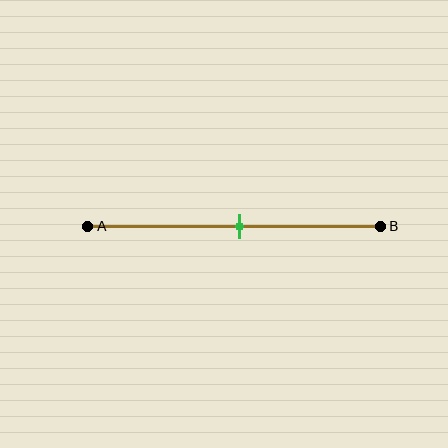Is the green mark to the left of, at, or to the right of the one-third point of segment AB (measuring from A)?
The green mark is to the right of the one-third point of segment AB.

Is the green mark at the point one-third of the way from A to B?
No, the mark is at about 50% from A, not at the 33% one-third point.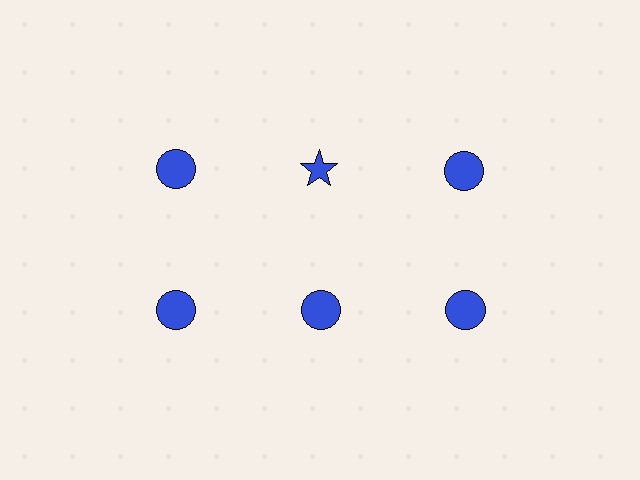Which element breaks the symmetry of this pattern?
The blue star in the top row, second from left column breaks the symmetry. All other shapes are blue circles.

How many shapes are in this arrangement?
There are 6 shapes arranged in a grid pattern.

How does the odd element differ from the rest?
It has a different shape: star instead of circle.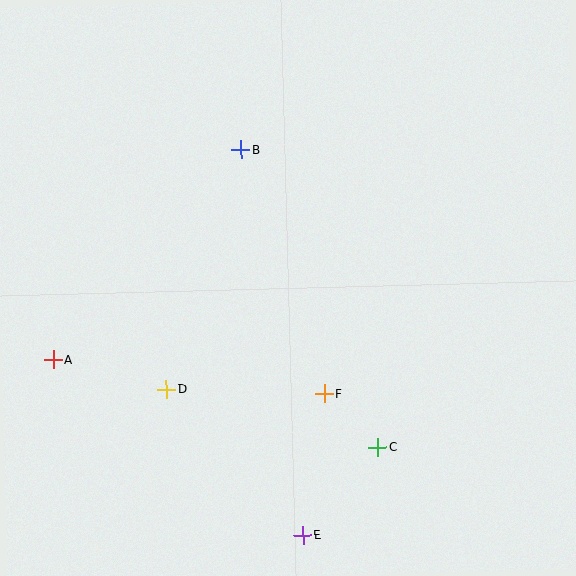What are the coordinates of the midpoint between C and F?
The midpoint between C and F is at (351, 421).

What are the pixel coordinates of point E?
Point E is at (303, 535).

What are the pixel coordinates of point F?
Point F is at (324, 394).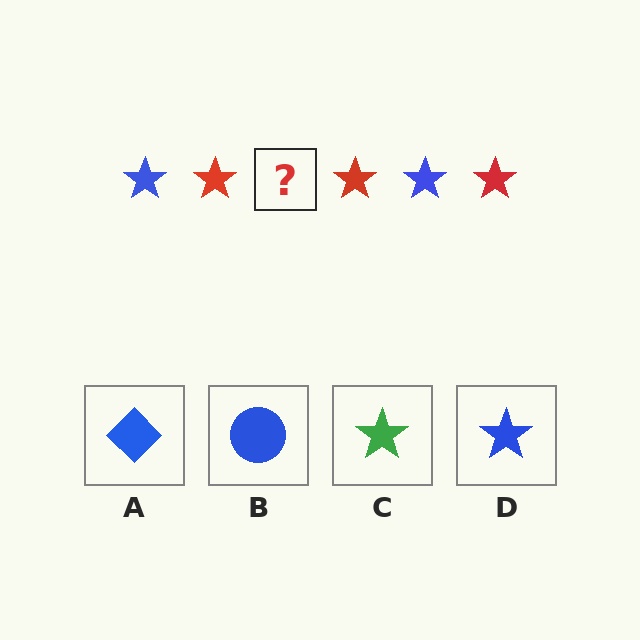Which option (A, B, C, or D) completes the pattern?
D.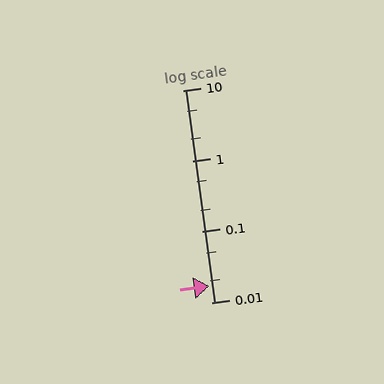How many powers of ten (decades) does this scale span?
The scale spans 3 decades, from 0.01 to 10.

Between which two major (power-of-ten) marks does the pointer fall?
The pointer is between 0.01 and 0.1.